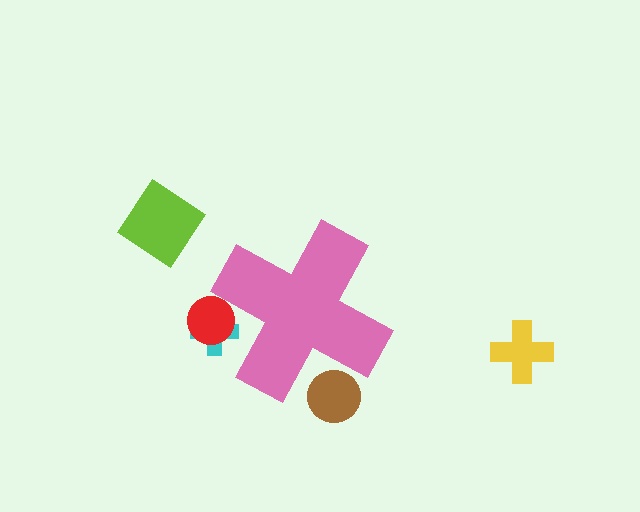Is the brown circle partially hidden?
Yes, the brown circle is partially hidden behind the pink cross.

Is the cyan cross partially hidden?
Yes, the cyan cross is partially hidden behind the pink cross.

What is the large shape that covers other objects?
A pink cross.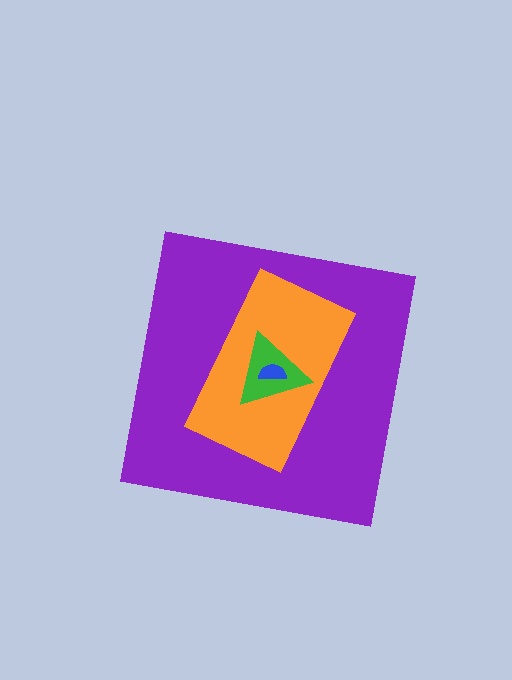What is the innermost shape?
The blue semicircle.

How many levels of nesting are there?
4.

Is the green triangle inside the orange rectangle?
Yes.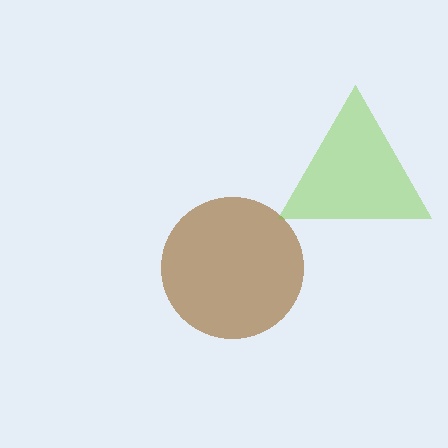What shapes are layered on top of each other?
The layered shapes are: a brown circle, a lime triangle.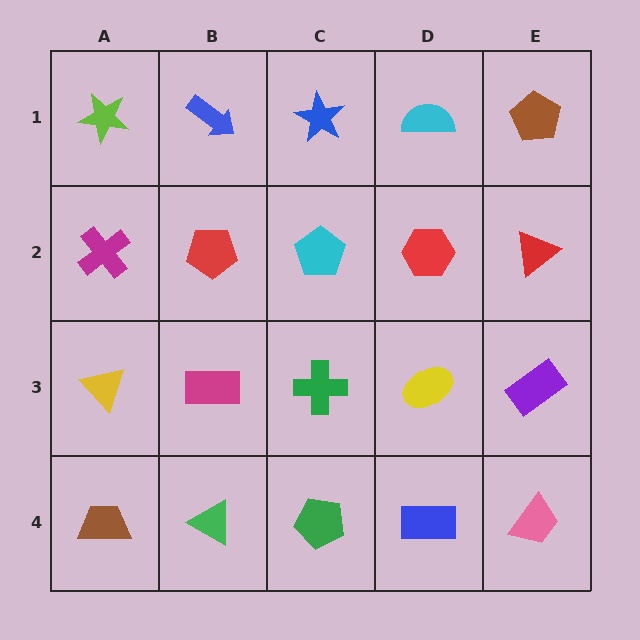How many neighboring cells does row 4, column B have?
3.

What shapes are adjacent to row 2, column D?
A cyan semicircle (row 1, column D), a yellow ellipse (row 3, column D), a cyan pentagon (row 2, column C), a red triangle (row 2, column E).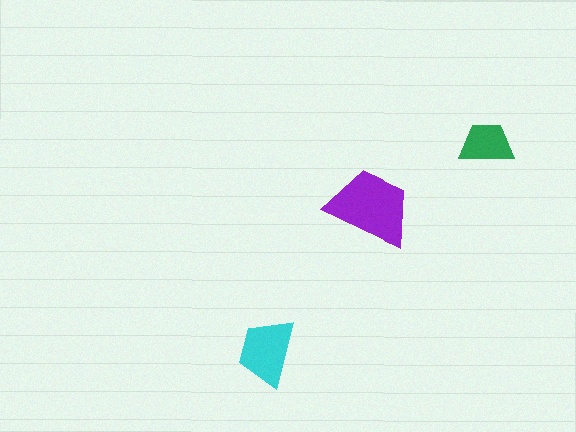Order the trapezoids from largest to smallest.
the purple one, the cyan one, the green one.